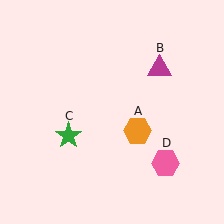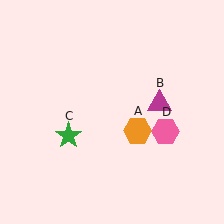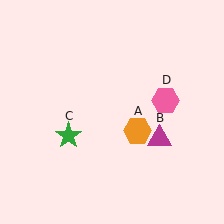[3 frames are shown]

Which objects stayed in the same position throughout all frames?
Orange hexagon (object A) and green star (object C) remained stationary.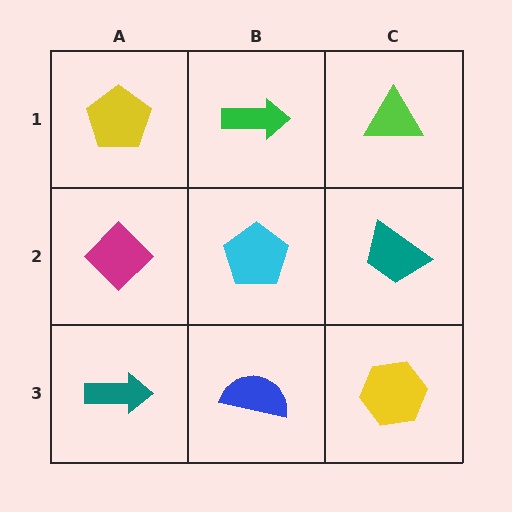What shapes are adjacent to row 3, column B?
A cyan pentagon (row 2, column B), a teal arrow (row 3, column A), a yellow hexagon (row 3, column C).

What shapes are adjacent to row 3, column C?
A teal trapezoid (row 2, column C), a blue semicircle (row 3, column B).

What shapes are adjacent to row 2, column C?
A lime triangle (row 1, column C), a yellow hexagon (row 3, column C), a cyan pentagon (row 2, column B).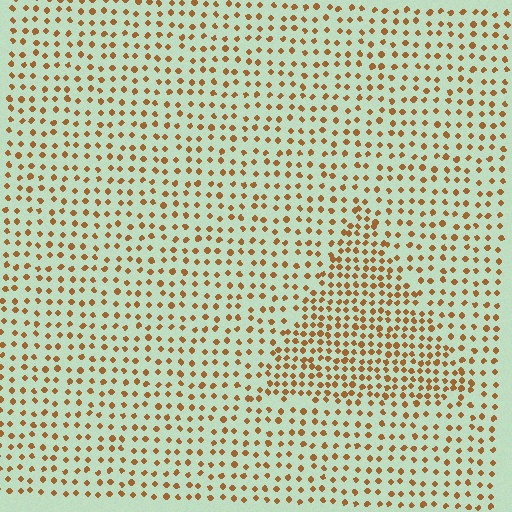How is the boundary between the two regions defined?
The boundary is defined by a change in element density (approximately 1.8x ratio). All elements are the same color, size, and shape.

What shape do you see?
I see a triangle.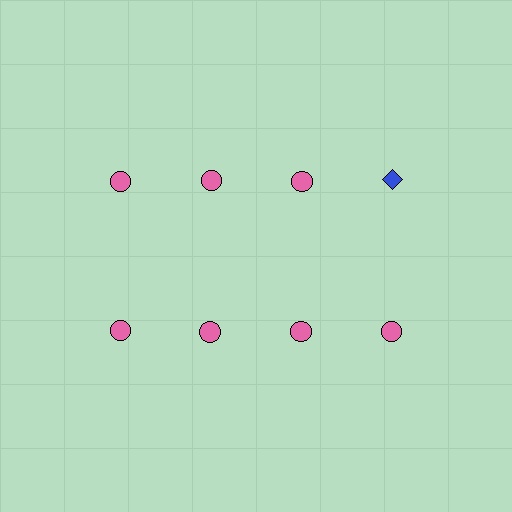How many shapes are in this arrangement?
There are 8 shapes arranged in a grid pattern.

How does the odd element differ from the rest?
It differs in both color (blue instead of pink) and shape (diamond instead of circle).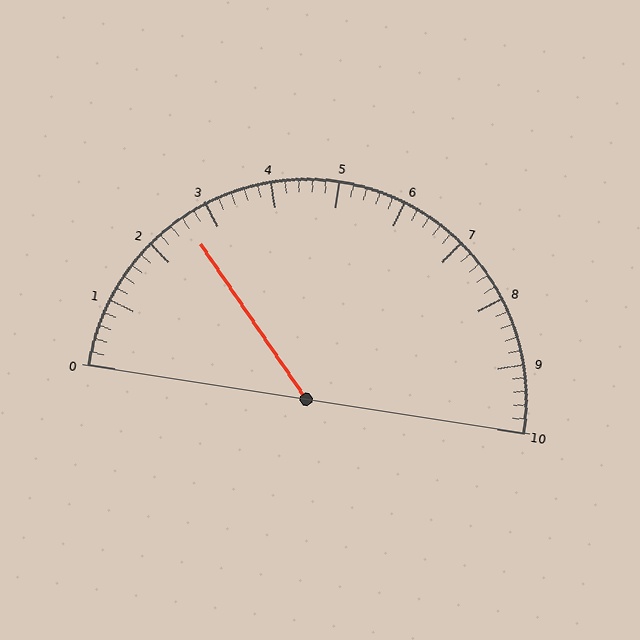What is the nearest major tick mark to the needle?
The nearest major tick mark is 3.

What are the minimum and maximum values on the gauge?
The gauge ranges from 0 to 10.